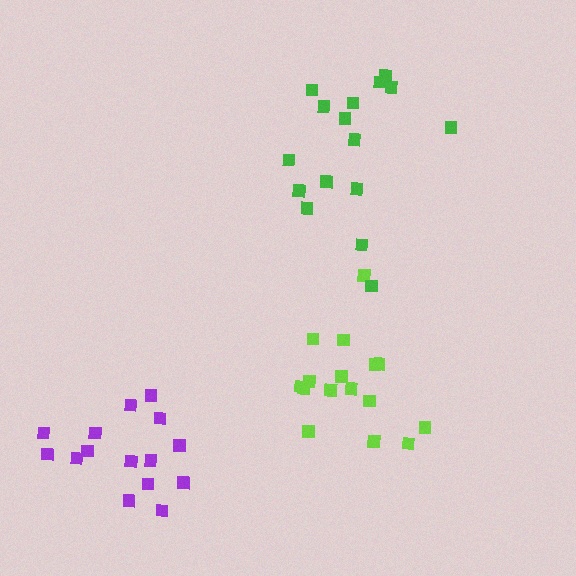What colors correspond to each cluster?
The clusters are colored: lime, green, purple.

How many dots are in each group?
Group 1: 16 dots, Group 2: 16 dots, Group 3: 15 dots (47 total).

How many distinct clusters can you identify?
There are 3 distinct clusters.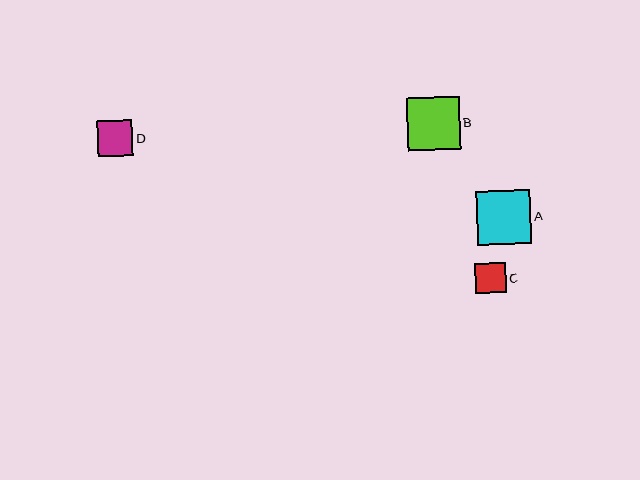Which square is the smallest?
Square C is the smallest with a size of approximately 31 pixels.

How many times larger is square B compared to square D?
Square B is approximately 1.5 times the size of square D.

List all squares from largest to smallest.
From largest to smallest: A, B, D, C.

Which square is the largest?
Square A is the largest with a size of approximately 55 pixels.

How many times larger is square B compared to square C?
Square B is approximately 1.7 times the size of square C.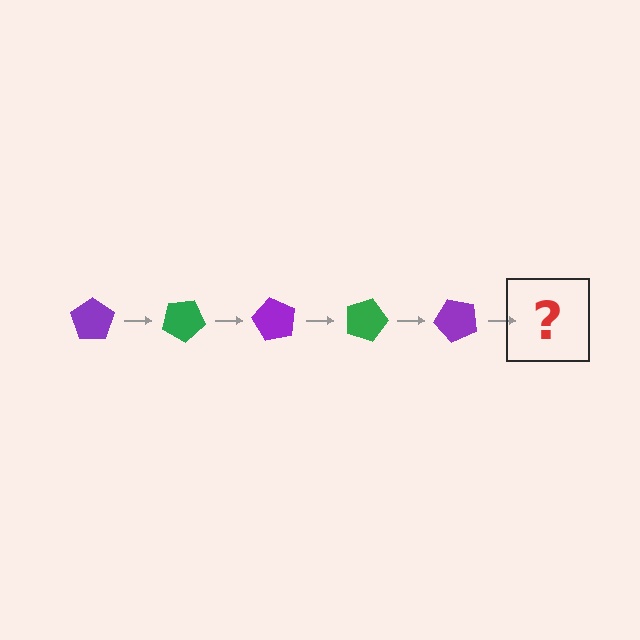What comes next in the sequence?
The next element should be a green pentagon, rotated 150 degrees from the start.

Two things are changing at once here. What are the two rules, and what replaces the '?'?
The two rules are that it rotates 30 degrees each step and the color cycles through purple and green. The '?' should be a green pentagon, rotated 150 degrees from the start.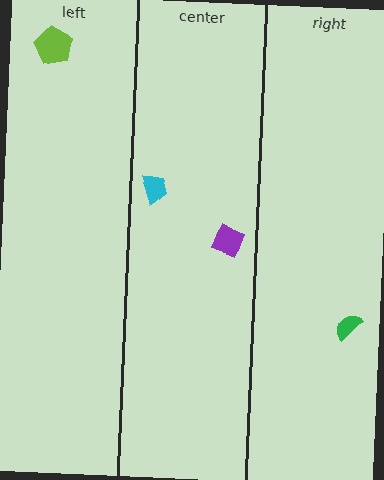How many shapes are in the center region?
2.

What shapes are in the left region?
The lime pentagon.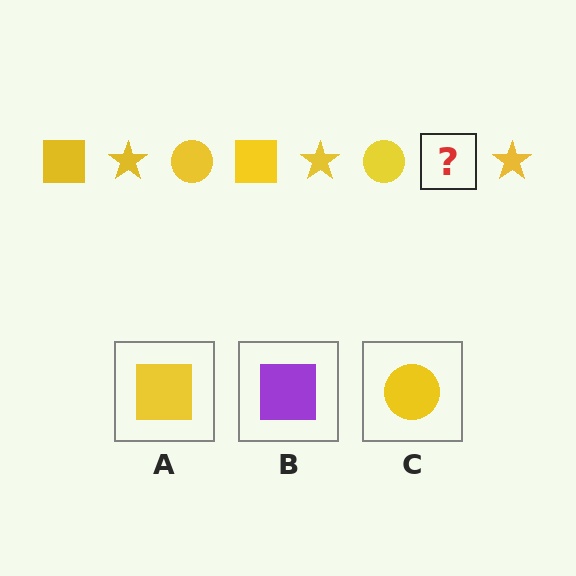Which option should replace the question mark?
Option A.